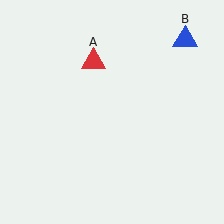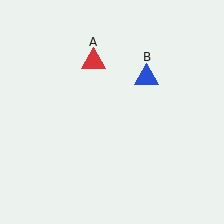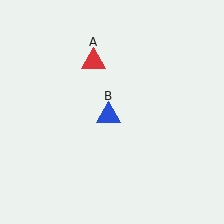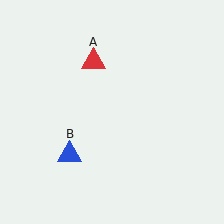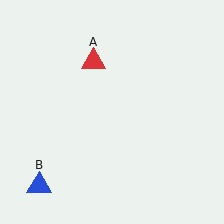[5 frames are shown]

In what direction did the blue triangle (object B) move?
The blue triangle (object B) moved down and to the left.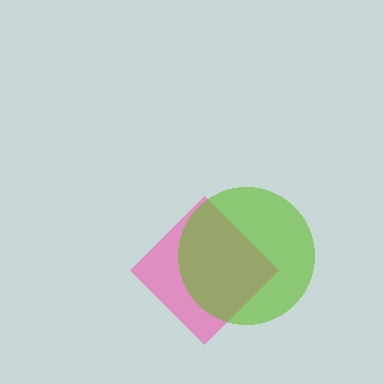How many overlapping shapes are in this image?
There are 2 overlapping shapes in the image.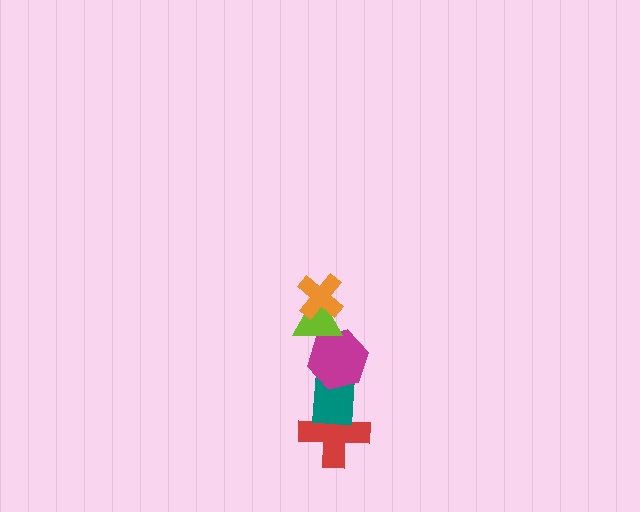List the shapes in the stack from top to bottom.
From top to bottom: the orange cross, the lime triangle, the magenta hexagon, the teal rectangle, the red cross.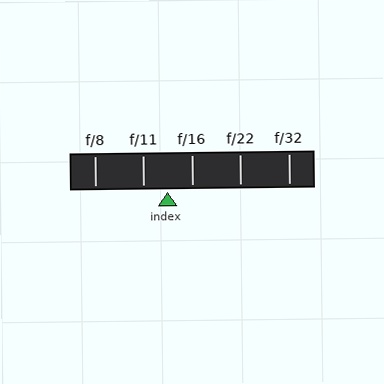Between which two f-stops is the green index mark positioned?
The index mark is between f/11 and f/16.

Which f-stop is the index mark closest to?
The index mark is closest to f/16.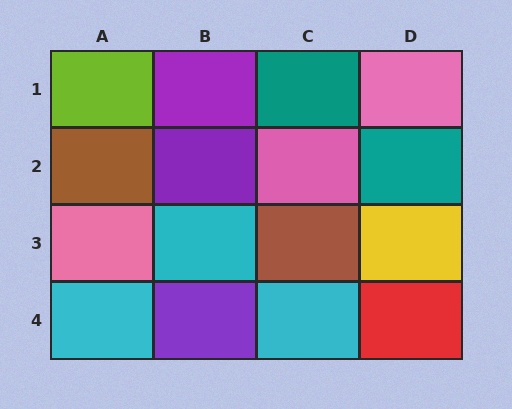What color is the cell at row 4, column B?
Purple.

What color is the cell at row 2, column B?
Purple.